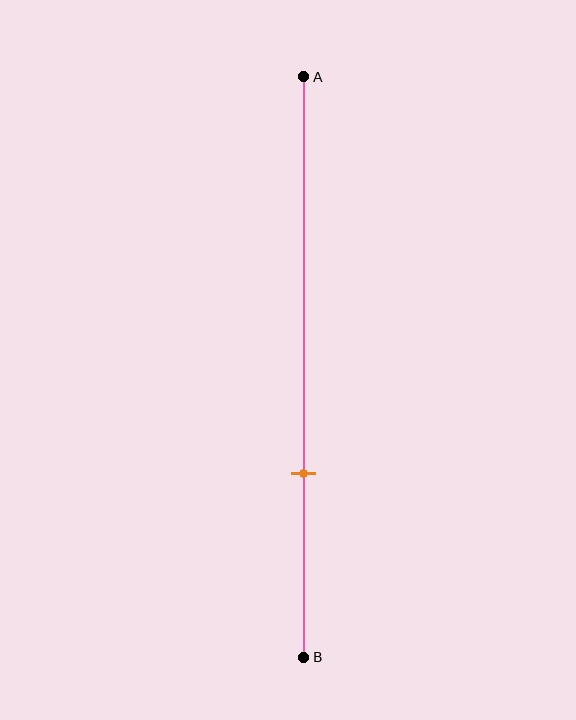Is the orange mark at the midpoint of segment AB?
No, the mark is at about 70% from A, not at the 50% midpoint.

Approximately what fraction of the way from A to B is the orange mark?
The orange mark is approximately 70% of the way from A to B.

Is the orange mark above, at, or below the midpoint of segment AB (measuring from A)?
The orange mark is below the midpoint of segment AB.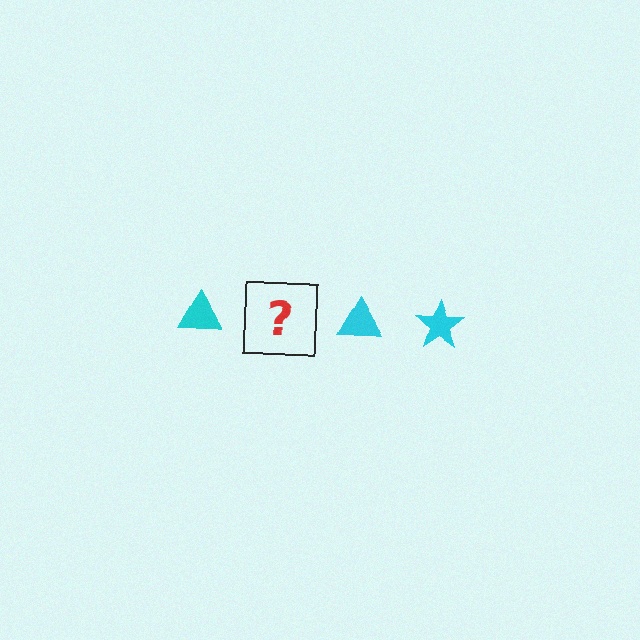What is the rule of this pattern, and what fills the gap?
The rule is that the pattern cycles through triangle, star shapes in cyan. The gap should be filled with a cyan star.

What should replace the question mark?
The question mark should be replaced with a cyan star.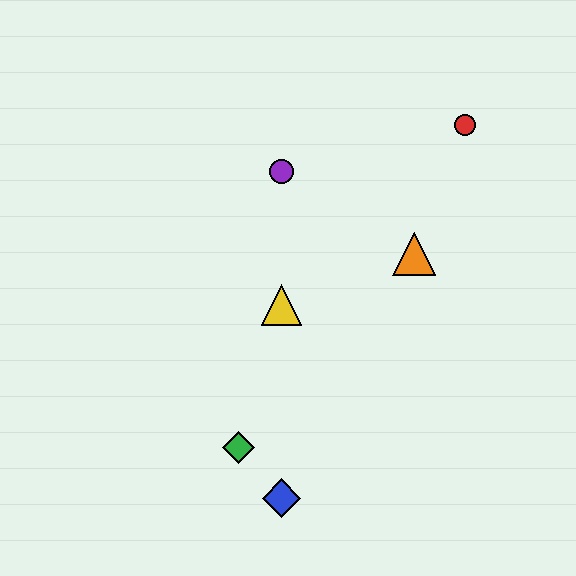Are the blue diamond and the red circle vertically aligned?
No, the blue diamond is at x≈281 and the red circle is at x≈465.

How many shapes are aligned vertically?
3 shapes (the blue diamond, the yellow triangle, the purple circle) are aligned vertically.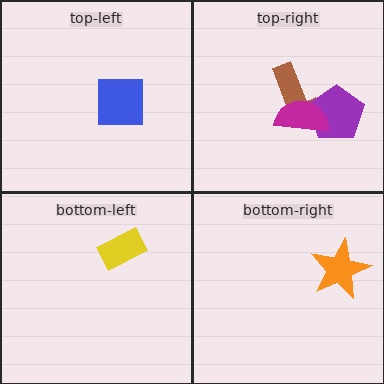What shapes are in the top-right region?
The brown arrow, the purple pentagon, the magenta semicircle.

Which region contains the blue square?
The top-left region.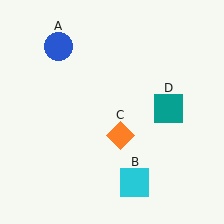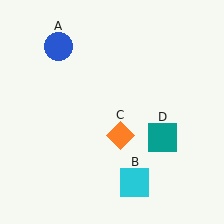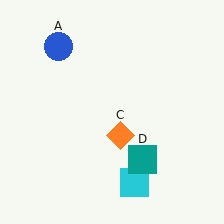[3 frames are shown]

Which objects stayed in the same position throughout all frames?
Blue circle (object A) and cyan square (object B) and orange diamond (object C) remained stationary.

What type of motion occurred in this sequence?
The teal square (object D) rotated clockwise around the center of the scene.